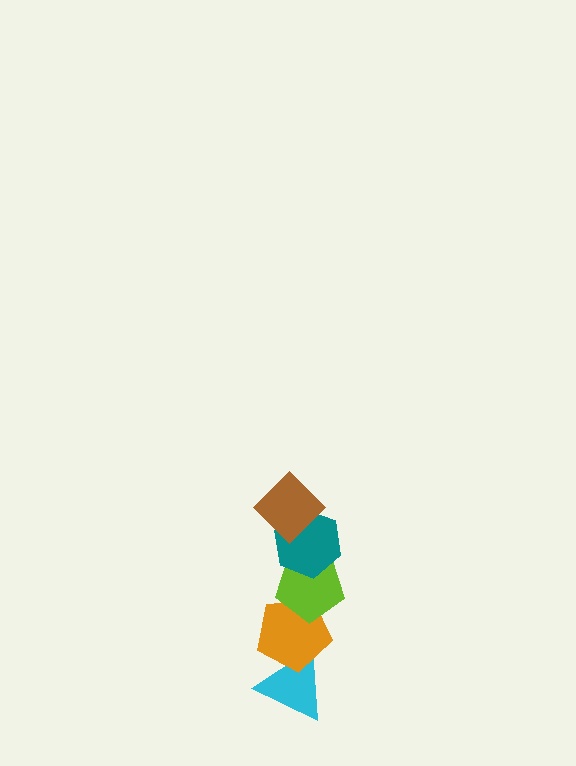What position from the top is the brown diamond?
The brown diamond is 1st from the top.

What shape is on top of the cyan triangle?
The orange pentagon is on top of the cyan triangle.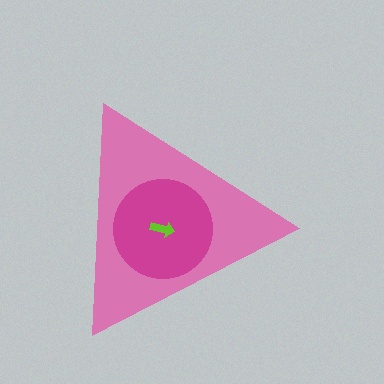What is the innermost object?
The lime arrow.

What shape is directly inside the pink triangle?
The magenta circle.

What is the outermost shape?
The pink triangle.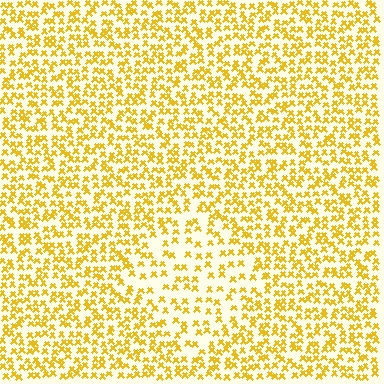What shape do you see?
I see a diamond.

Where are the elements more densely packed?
The elements are more densely packed outside the diamond boundary.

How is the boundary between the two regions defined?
The boundary is defined by a change in element density (approximately 1.9x ratio). All elements are the same color, size, and shape.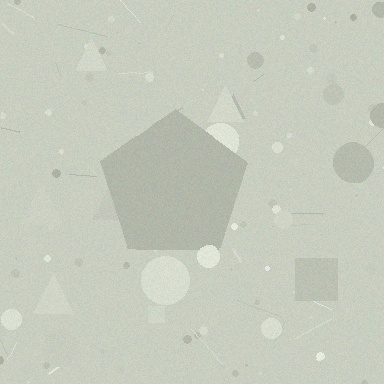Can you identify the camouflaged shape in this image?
The camouflaged shape is a pentagon.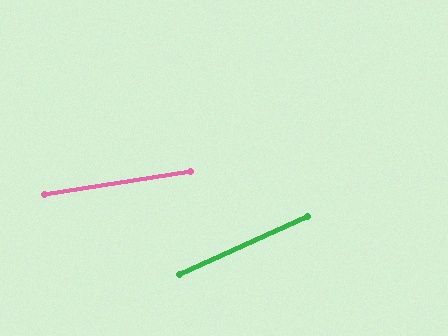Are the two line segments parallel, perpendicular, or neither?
Neither parallel nor perpendicular — they differ by about 15°.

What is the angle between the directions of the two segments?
Approximately 15 degrees.